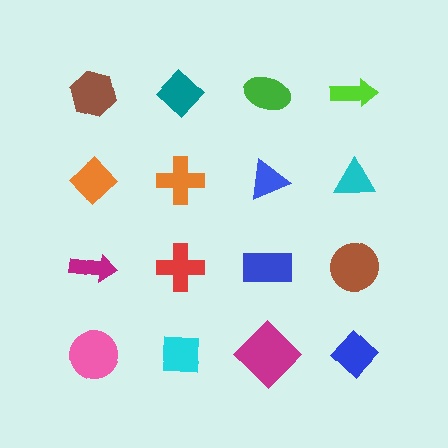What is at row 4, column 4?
A blue diamond.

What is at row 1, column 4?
A lime arrow.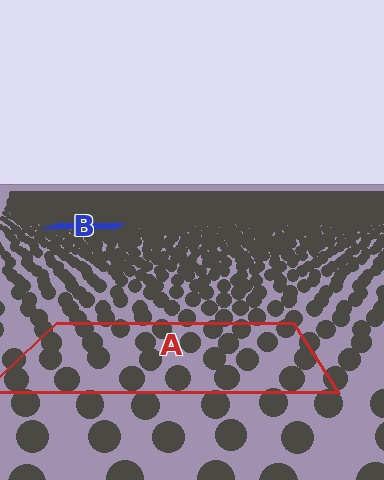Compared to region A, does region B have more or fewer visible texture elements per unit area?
Region B has more texture elements per unit area — they are packed more densely because it is farther away.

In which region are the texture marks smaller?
The texture marks are smaller in region B, because it is farther away.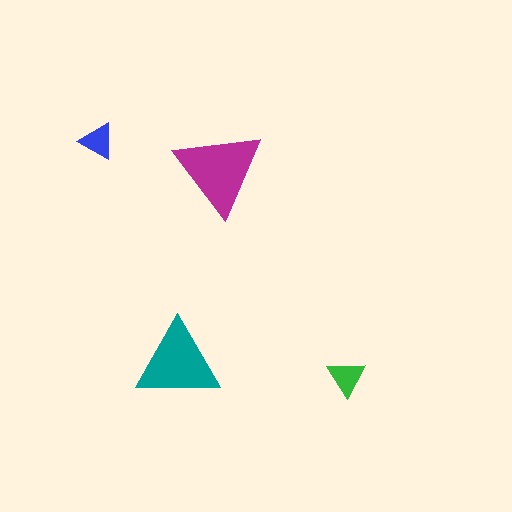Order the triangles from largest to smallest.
the magenta one, the teal one, the green one, the blue one.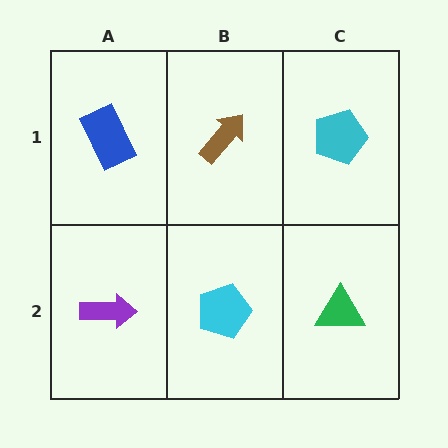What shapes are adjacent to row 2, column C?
A cyan pentagon (row 1, column C), a cyan pentagon (row 2, column B).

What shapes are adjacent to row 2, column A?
A blue rectangle (row 1, column A), a cyan pentagon (row 2, column B).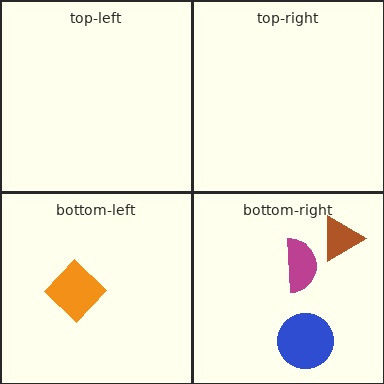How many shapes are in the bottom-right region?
3.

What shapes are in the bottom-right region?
The blue circle, the magenta semicircle, the brown triangle.